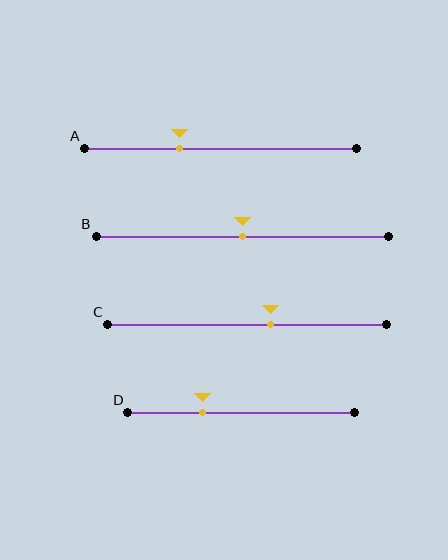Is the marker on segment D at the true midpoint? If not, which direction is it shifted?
No, the marker on segment D is shifted to the left by about 17% of the segment length.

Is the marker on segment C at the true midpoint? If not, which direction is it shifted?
No, the marker on segment C is shifted to the right by about 9% of the segment length.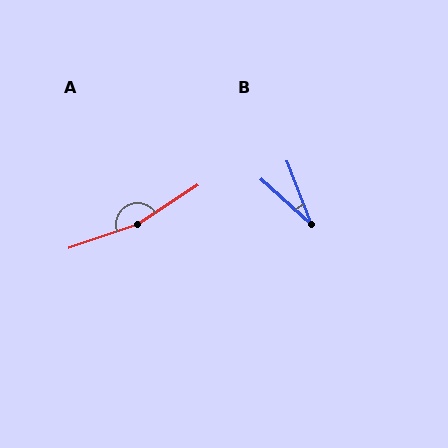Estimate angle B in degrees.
Approximately 27 degrees.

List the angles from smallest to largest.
B (27°), A (166°).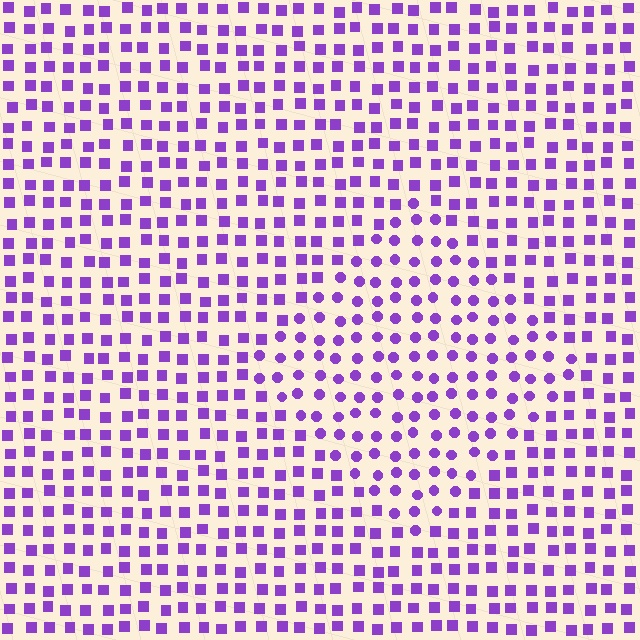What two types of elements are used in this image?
The image uses circles inside the diamond region and squares outside it.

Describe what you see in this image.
The image is filled with small purple elements arranged in a uniform grid. A diamond-shaped region contains circles, while the surrounding area contains squares. The boundary is defined purely by the change in element shape.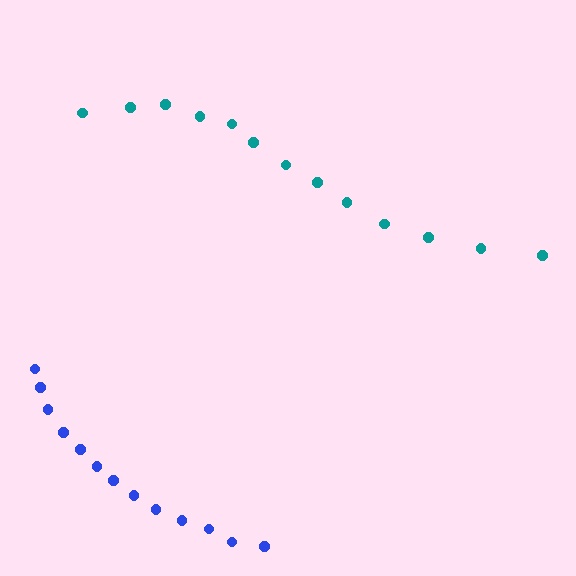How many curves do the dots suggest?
There are 2 distinct paths.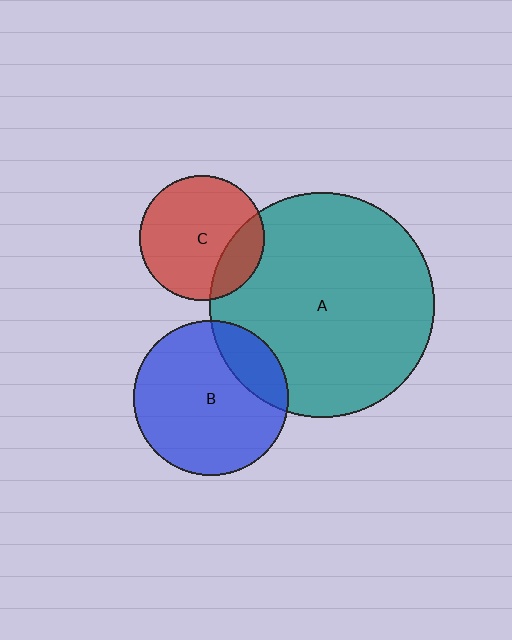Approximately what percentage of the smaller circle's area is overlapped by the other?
Approximately 20%.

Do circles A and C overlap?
Yes.